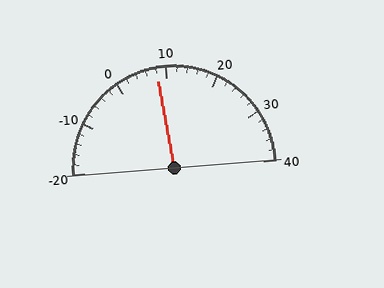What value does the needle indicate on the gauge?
The needle indicates approximately 8.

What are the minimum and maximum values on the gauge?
The gauge ranges from -20 to 40.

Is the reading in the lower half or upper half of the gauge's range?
The reading is in the lower half of the range (-20 to 40).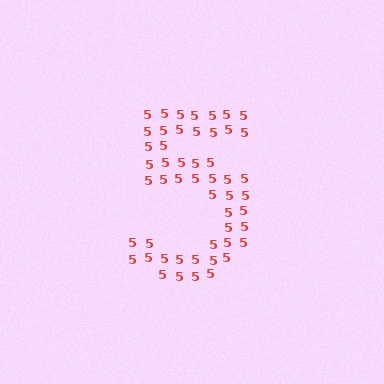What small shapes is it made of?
It is made of small digit 5's.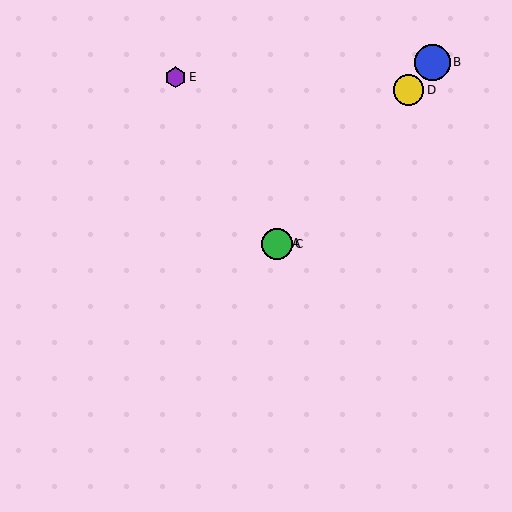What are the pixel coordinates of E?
Object E is at (175, 77).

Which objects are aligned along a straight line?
Objects A, B, C, D are aligned along a straight line.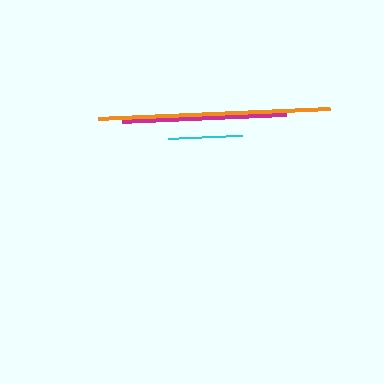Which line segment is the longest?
The orange line is the longest at approximately 232 pixels.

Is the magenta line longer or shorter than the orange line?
The orange line is longer than the magenta line.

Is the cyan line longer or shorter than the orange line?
The orange line is longer than the cyan line.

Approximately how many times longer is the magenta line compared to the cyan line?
The magenta line is approximately 2.2 times the length of the cyan line.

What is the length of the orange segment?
The orange segment is approximately 232 pixels long.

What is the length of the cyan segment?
The cyan segment is approximately 74 pixels long.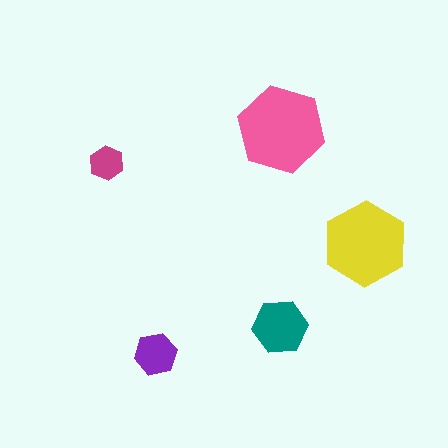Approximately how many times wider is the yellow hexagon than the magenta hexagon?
About 2.5 times wider.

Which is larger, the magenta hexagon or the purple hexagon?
The purple one.